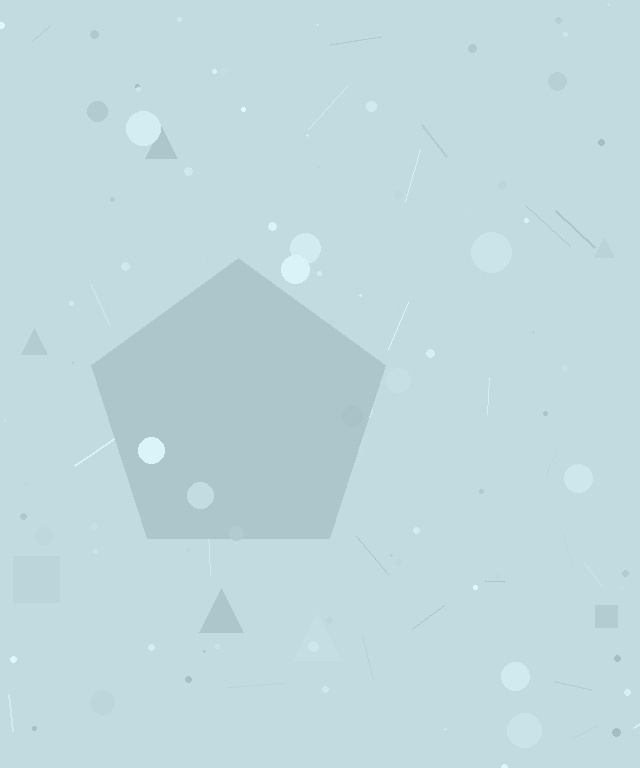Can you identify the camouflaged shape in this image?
The camouflaged shape is a pentagon.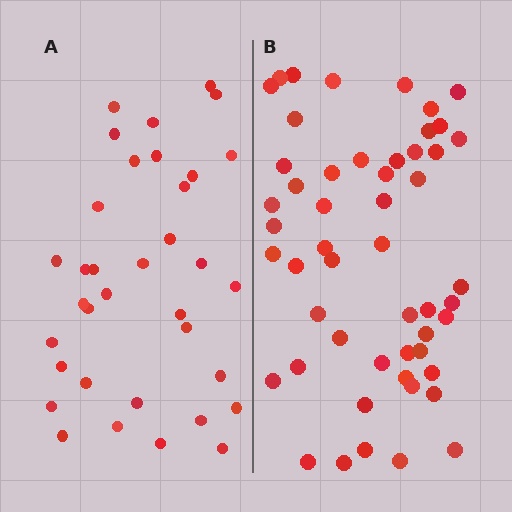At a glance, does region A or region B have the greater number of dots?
Region B (the right region) has more dots.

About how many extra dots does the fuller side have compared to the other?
Region B has approximately 15 more dots than region A.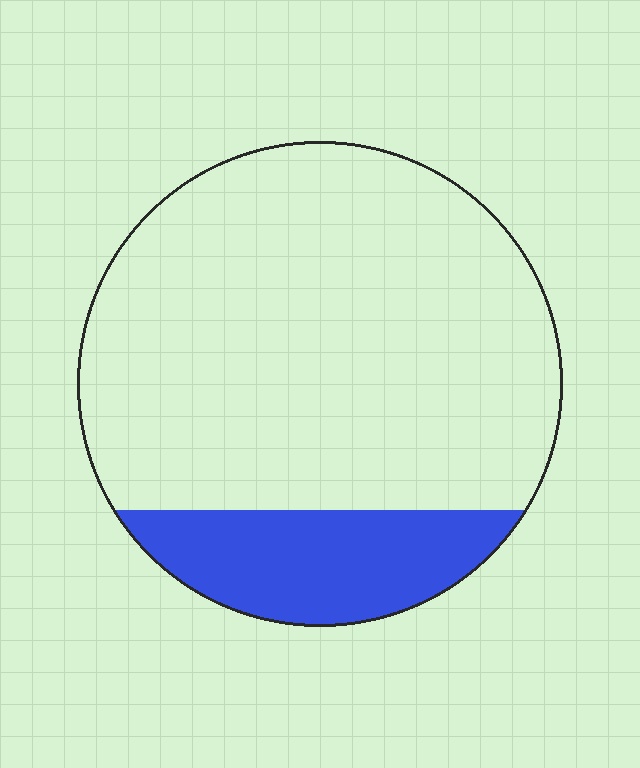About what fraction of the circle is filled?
About one fifth (1/5).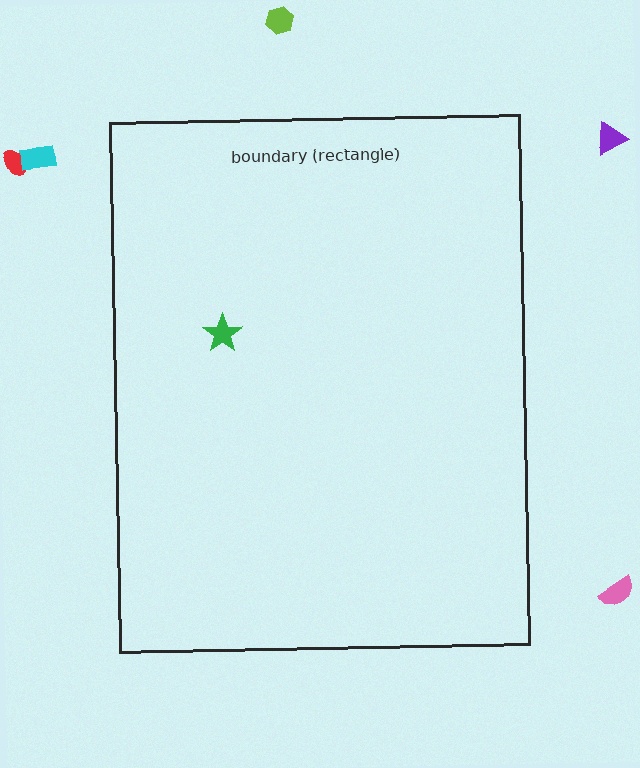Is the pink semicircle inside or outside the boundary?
Outside.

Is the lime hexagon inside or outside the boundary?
Outside.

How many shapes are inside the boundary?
1 inside, 5 outside.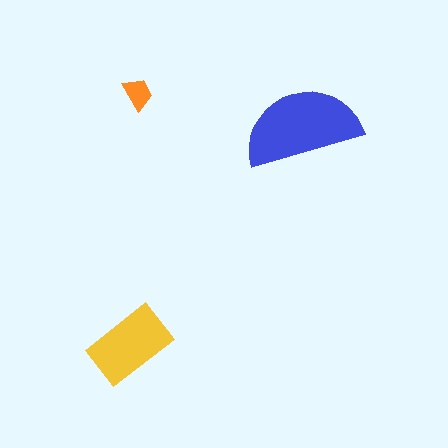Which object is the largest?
The blue semicircle.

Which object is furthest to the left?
The yellow rectangle is leftmost.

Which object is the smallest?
The orange trapezoid.